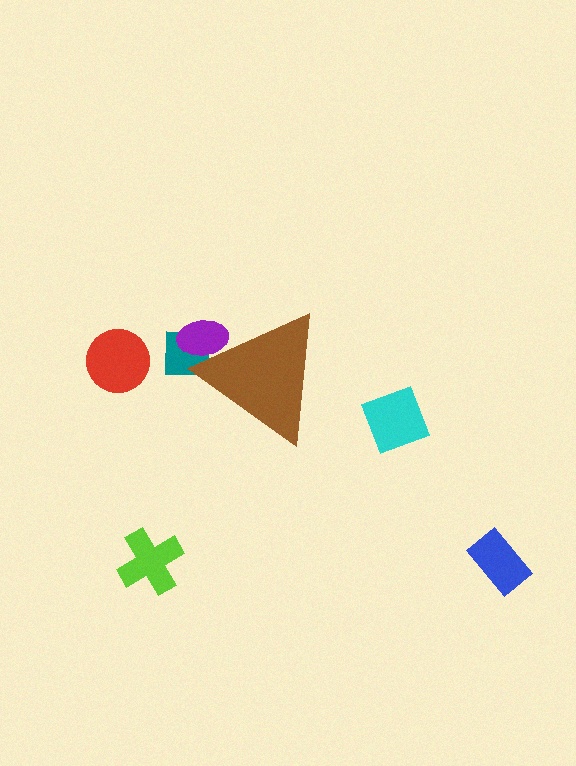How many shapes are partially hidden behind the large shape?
2 shapes are partially hidden.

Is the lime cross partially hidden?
No, the lime cross is fully visible.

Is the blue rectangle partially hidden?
No, the blue rectangle is fully visible.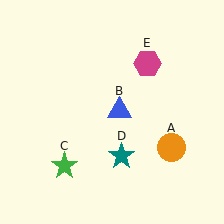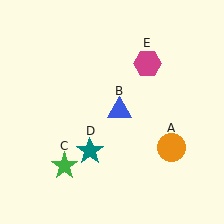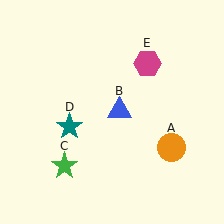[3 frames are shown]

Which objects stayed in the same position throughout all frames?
Orange circle (object A) and blue triangle (object B) and green star (object C) and magenta hexagon (object E) remained stationary.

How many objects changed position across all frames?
1 object changed position: teal star (object D).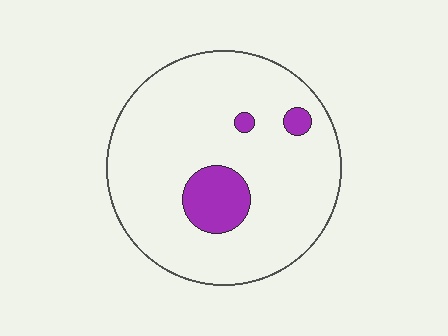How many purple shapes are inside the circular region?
3.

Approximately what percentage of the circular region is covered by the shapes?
Approximately 10%.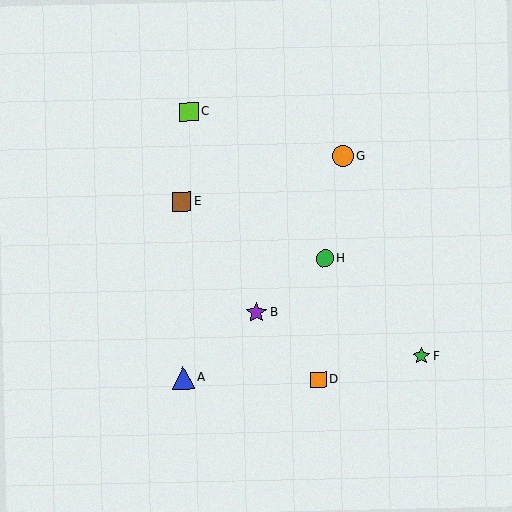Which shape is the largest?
The blue triangle (labeled A) is the largest.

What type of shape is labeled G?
Shape G is an orange circle.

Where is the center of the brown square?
The center of the brown square is at (181, 202).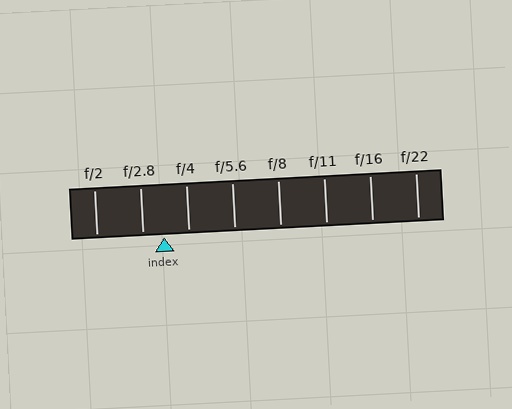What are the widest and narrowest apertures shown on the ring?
The widest aperture shown is f/2 and the narrowest is f/22.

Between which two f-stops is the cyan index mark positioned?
The index mark is between f/2.8 and f/4.